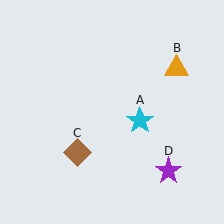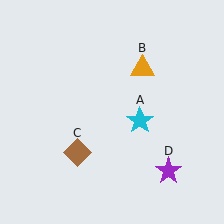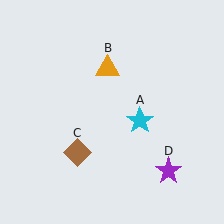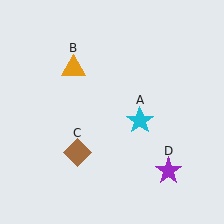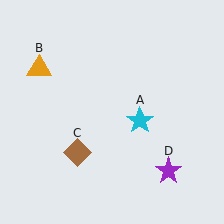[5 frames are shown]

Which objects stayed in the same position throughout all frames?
Cyan star (object A) and brown diamond (object C) and purple star (object D) remained stationary.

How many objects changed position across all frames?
1 object changed position: orange triangle (object B).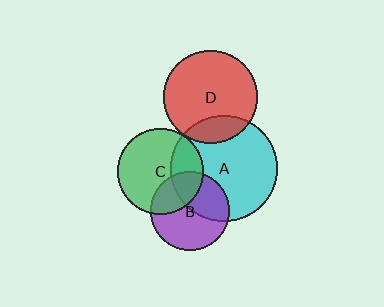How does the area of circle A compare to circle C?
Approximately 1.5 times.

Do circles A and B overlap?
Yes.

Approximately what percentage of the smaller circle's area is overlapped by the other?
Approximately 40%.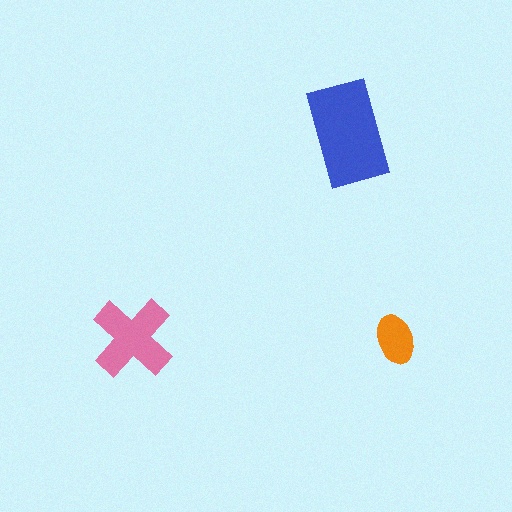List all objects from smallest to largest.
The orange ellipse, the pink cross, the blue rectangle.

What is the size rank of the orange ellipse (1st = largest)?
3rd.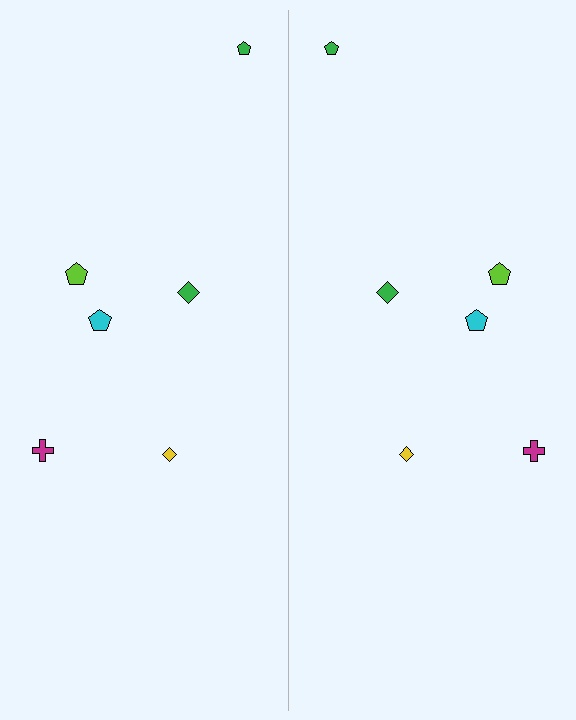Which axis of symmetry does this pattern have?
The pattern has a vertical axis of symmetry running through the center of the image.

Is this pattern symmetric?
Yes, this pattern has bilateral (reflection) symmetry.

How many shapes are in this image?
There are 12 shapes in this image.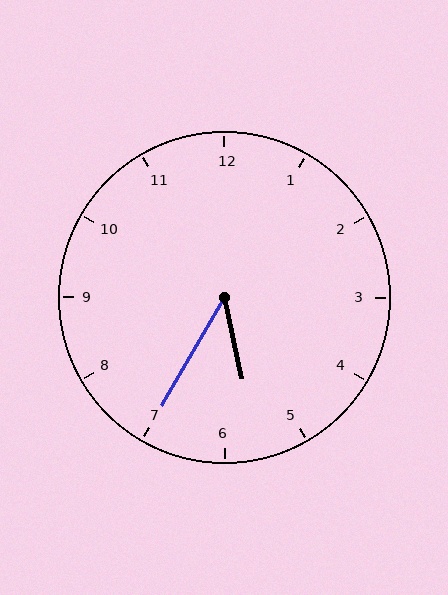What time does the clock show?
5:35.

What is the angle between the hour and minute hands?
Approximately 42 degrees.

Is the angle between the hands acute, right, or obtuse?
It is acute.